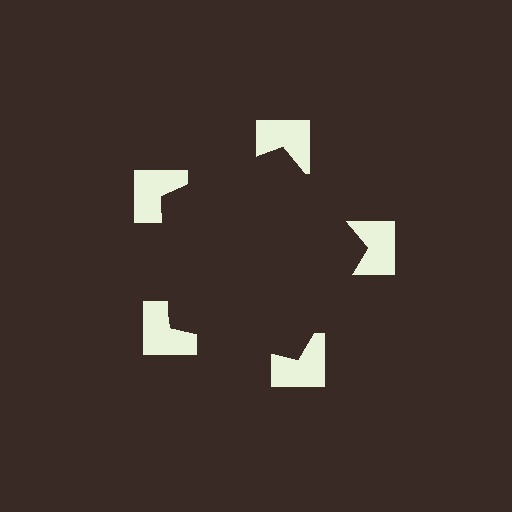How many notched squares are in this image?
There are 5 — one at each vertex of the illusory pentagon.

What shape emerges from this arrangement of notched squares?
An illusory pentagon — its edges are inferred from the aligned wedge cuts in the notched squares, not physically drawn.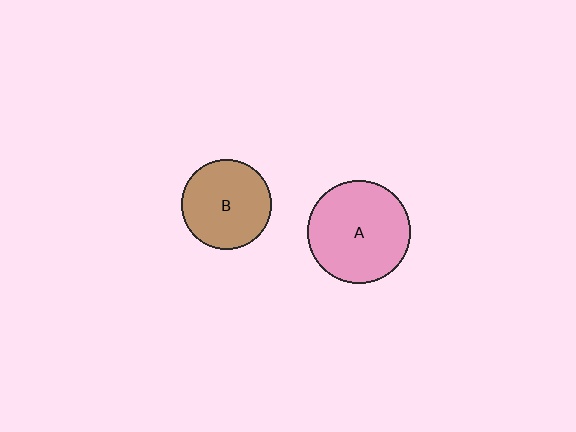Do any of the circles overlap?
No, none of the circles overlap.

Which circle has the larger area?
Circle A (pink).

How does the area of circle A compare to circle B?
Approximately 1.3 times.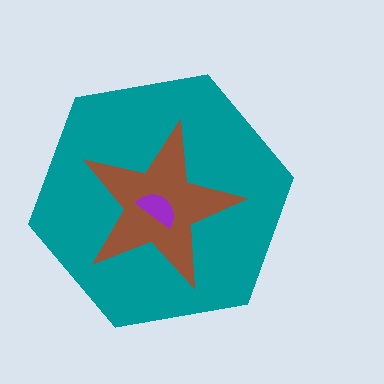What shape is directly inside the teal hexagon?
The brown star.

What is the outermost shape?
The teal hexagon.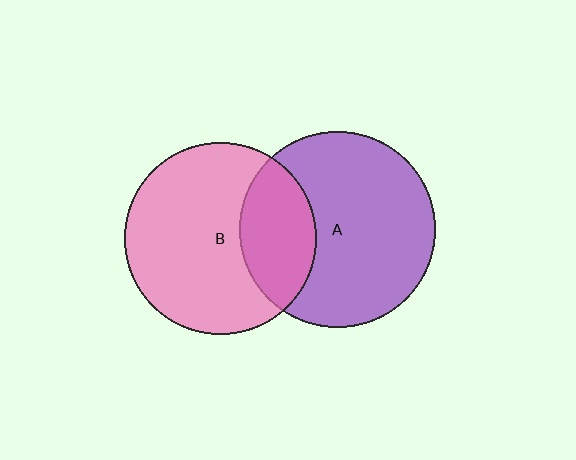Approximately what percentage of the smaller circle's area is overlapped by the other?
Approximately 30%.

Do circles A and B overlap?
Yes.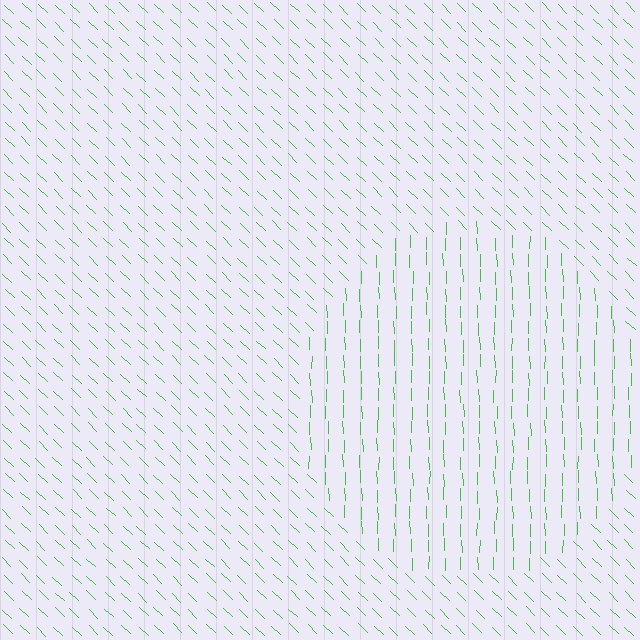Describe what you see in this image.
The image is filled with small green line segments. A circle region in the image has lines oriented differently from the surrounding lines, creating a visible texture boundary.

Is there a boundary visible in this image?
Yes, there is a texture boundary formed by a change in line orientation.